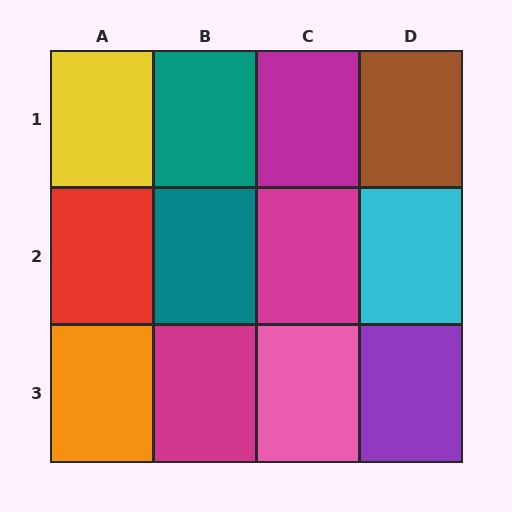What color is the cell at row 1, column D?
Brown.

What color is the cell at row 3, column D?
Purple.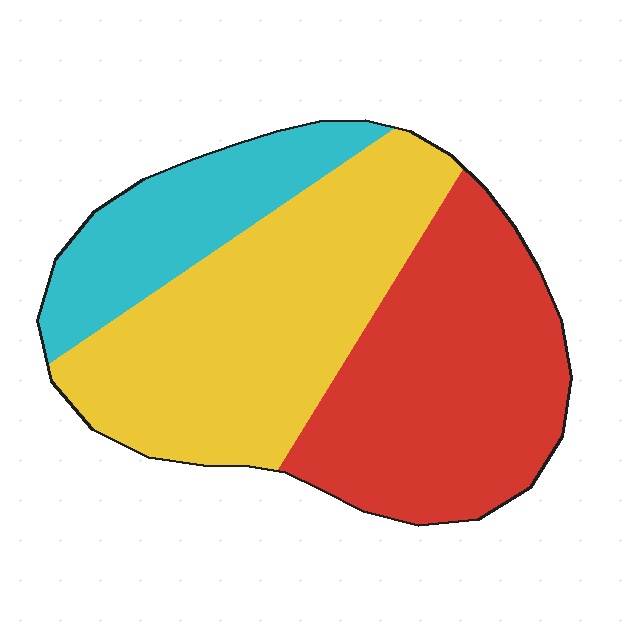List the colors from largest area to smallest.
From largest to smallest: yellow, red, cyan.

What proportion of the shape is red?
Red takes up about three eighths (3/8) of the shape.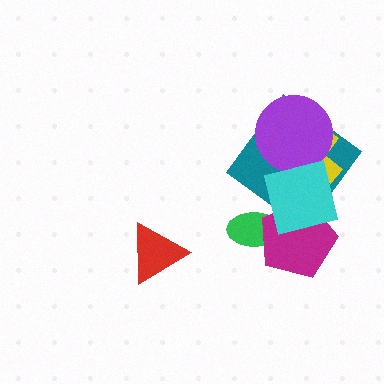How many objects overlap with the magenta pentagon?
3 objects overlap with the magenta pentagon.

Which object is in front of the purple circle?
The cyan square is in front of the purple circle.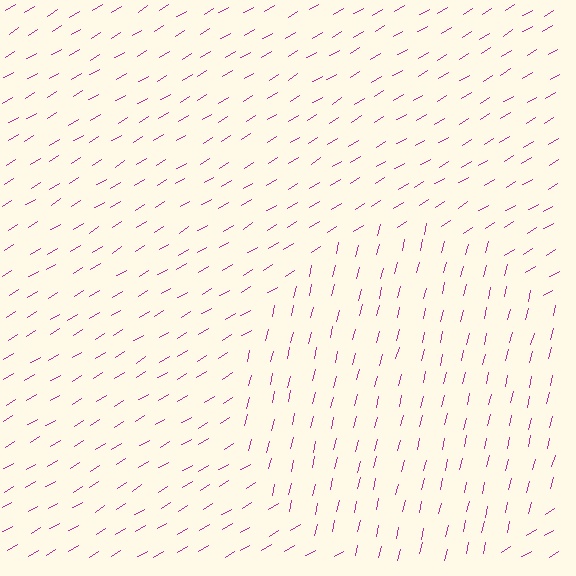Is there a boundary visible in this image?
Yes, there is a texture boundary formed by a change in line orientation.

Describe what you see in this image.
The image is filled with small magenta line segments. A circle region in the image has lines oriented differently from the surrounding lines, creating a visible texture boundary.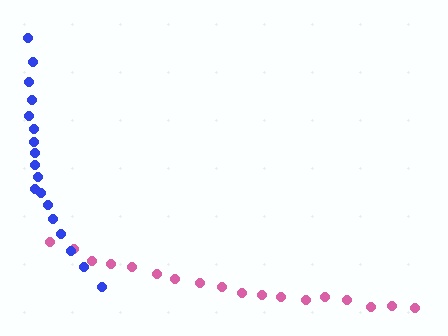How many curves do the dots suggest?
There are 2 distinct paths.